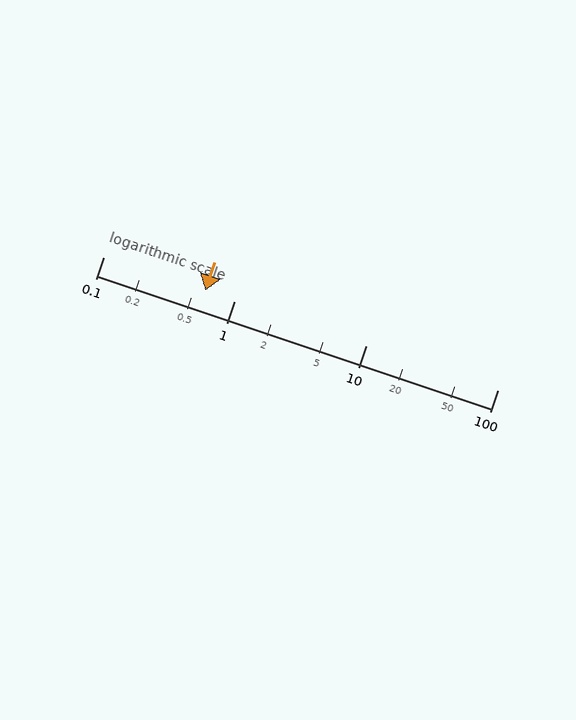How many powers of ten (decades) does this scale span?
The scale spans 3 decades, from 0.1 to 100.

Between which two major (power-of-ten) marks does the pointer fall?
The pointer is between 0.1 and 1.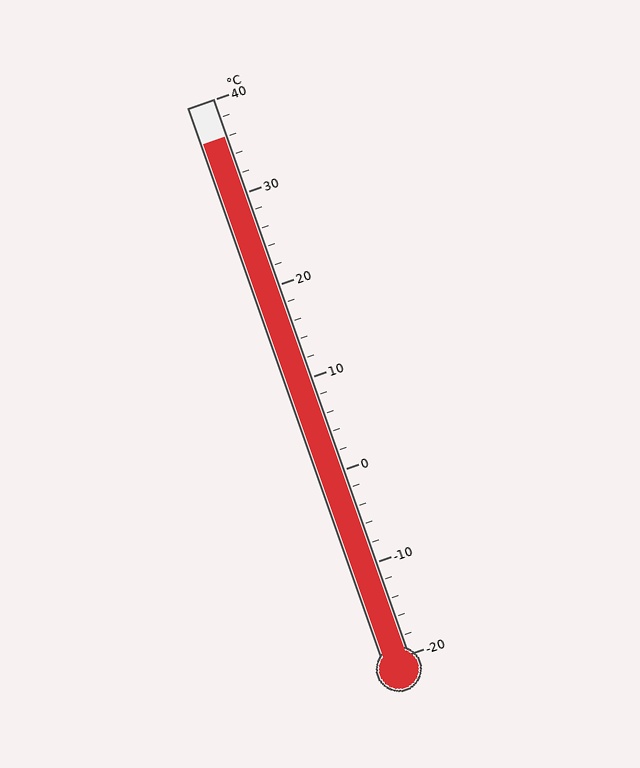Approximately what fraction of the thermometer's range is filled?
The thermometer is filled to approximately 95% of its range.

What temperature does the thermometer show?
The thermometer shows approximately 36°C.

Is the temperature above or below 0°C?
The temperature is above 0°C.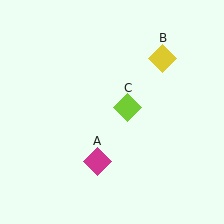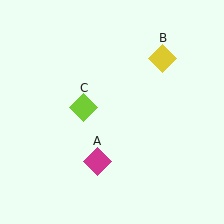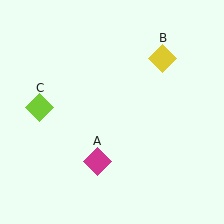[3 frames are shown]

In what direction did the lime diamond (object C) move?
The lime diamond (object C) moved left.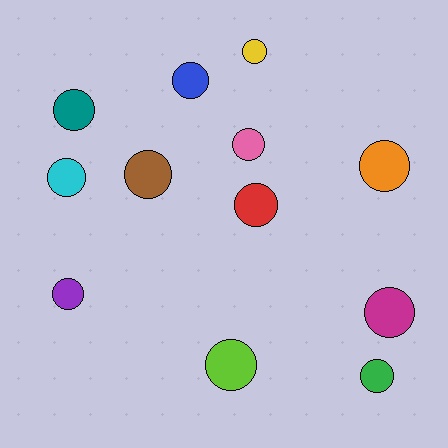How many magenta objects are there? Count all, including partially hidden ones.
There is 1 magenta object.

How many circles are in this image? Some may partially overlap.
There are 12 circles.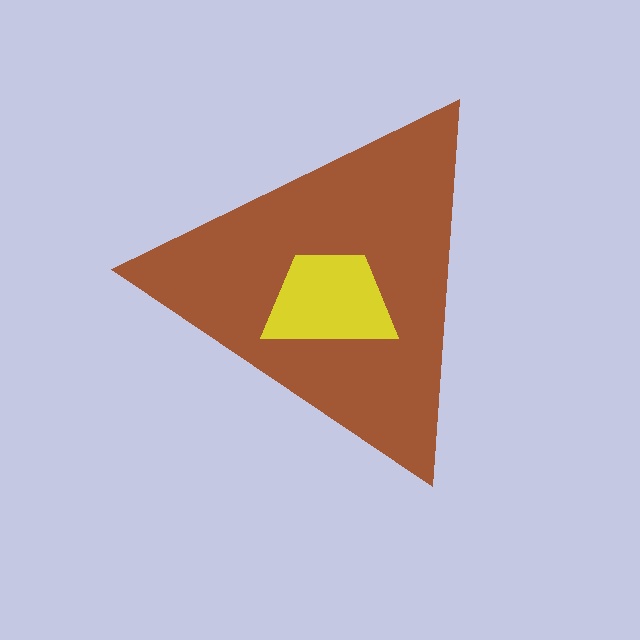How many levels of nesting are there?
2.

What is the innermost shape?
The yellow trapezoid.